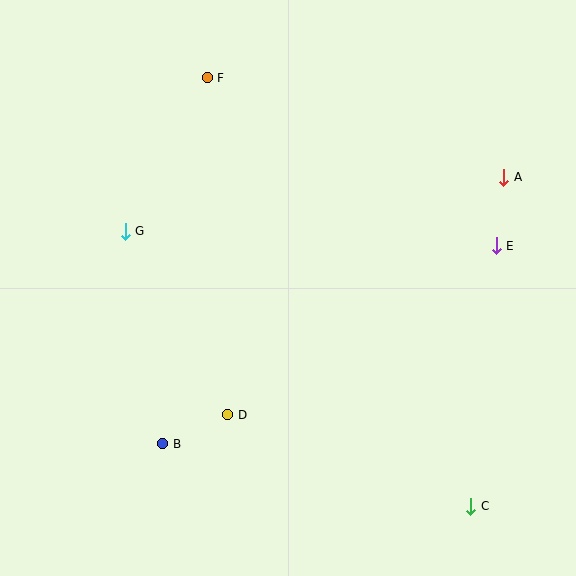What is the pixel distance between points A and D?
The distance between A and D is 364 pixels.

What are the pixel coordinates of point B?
Point B is at (163, 444).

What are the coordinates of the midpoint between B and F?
The midpoint between B and F is at (185, 261).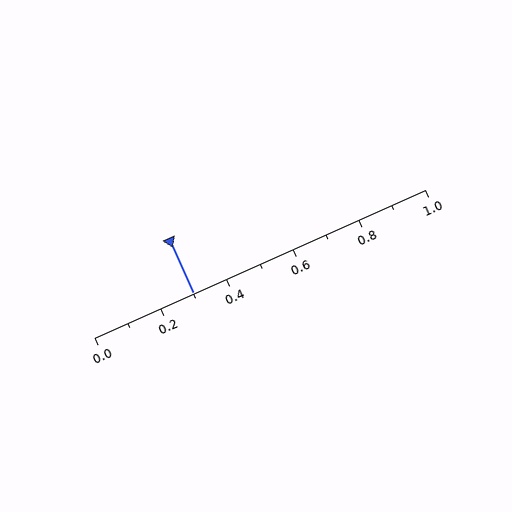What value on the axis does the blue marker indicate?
The marker indicates approximately 0.3.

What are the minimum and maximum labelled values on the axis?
The axis runs from 0.0 to 1.0.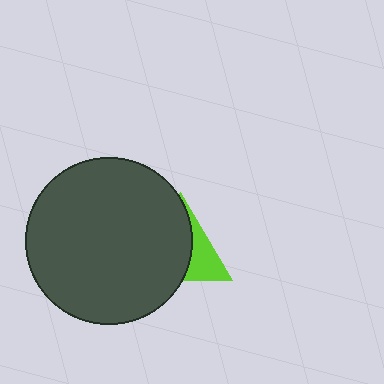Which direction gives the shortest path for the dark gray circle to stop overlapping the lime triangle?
Moving left gives the shortest separation.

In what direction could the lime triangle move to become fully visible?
The lime triangle could move right. That would shift it out from behind the dark gray circle entirely.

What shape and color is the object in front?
The object in front is a dark gray circle.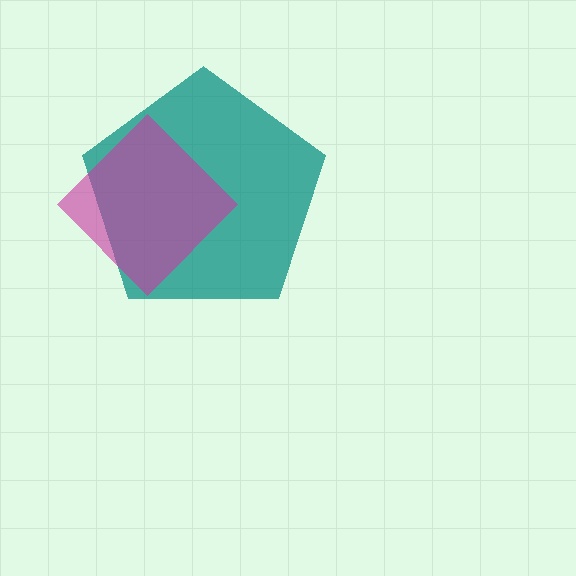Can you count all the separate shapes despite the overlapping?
Yes, there are 2 separate shapes.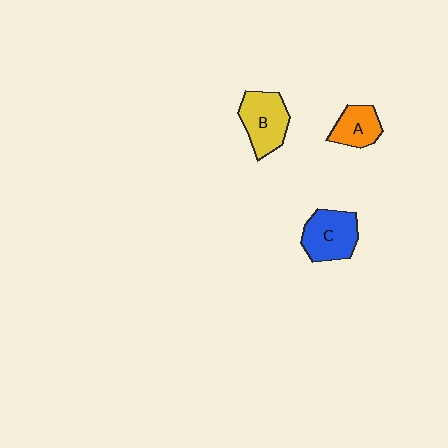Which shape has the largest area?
Shape C (blue).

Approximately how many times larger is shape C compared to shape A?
Approximately 1.4 times.